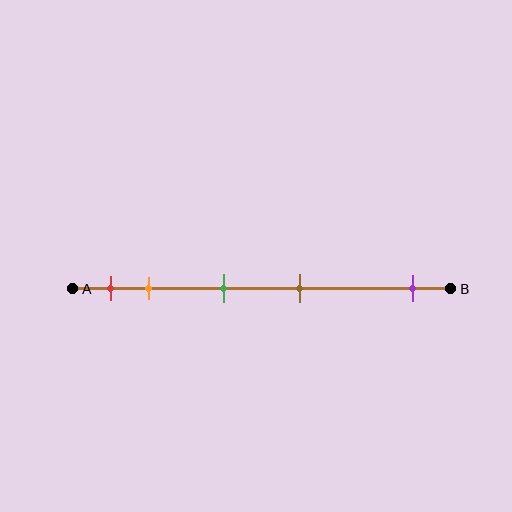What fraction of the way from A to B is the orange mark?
The orange mark is approximately 20% (0.2) of the way from A to B.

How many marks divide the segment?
There are 5 marks dividing the segment.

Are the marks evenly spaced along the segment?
No, the marks are not evenly spaced.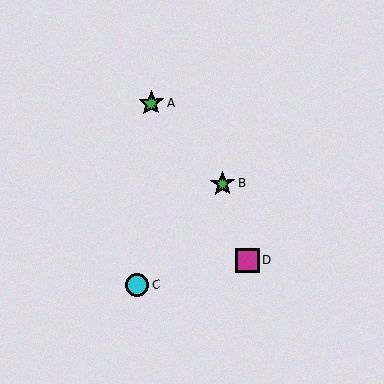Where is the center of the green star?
The center of the green star is at (222, 184).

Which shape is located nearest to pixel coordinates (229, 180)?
The green star (labeled B) at (222, 184) is nearest to that location.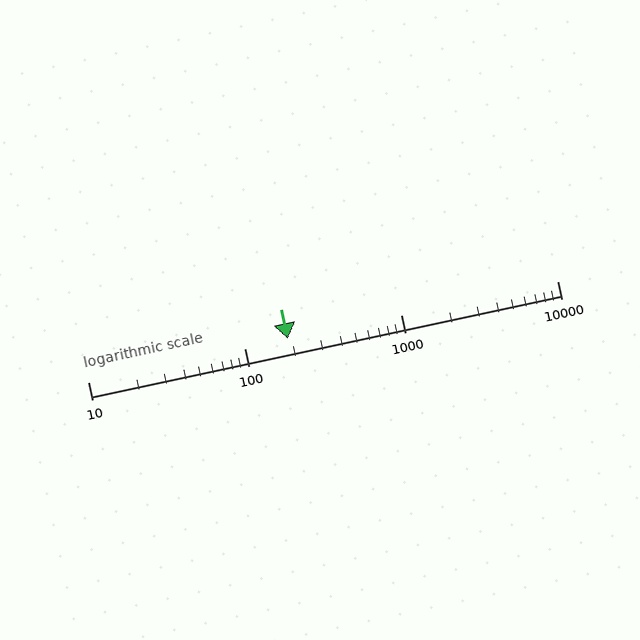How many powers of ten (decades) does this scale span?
The scale spans 3 decades, from 10 to 10000.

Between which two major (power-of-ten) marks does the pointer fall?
The pointer is between 100 and 1000.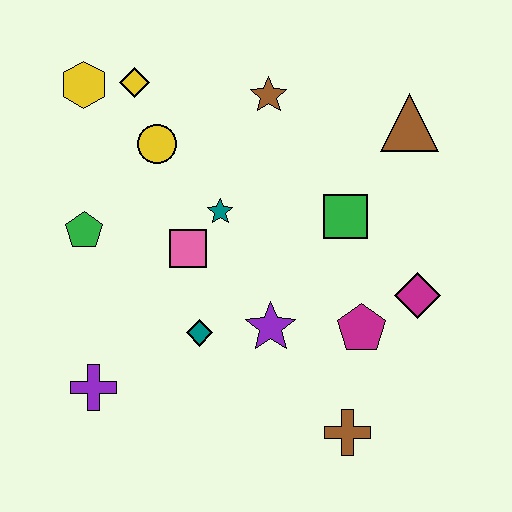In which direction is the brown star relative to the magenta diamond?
The brown star is above the magenta diamond.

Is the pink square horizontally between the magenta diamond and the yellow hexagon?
Yes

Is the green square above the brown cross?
Yes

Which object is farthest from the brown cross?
The yellow hexagon is farthest from the brown cross.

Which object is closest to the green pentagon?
The pink square is closest to the green pentagon.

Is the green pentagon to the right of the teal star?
No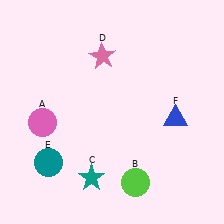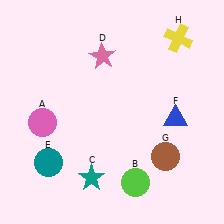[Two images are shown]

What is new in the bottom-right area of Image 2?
A brown circle (G) was added in the bottom-right area of Image 2.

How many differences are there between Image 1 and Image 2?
There are 2 differences between the two images.